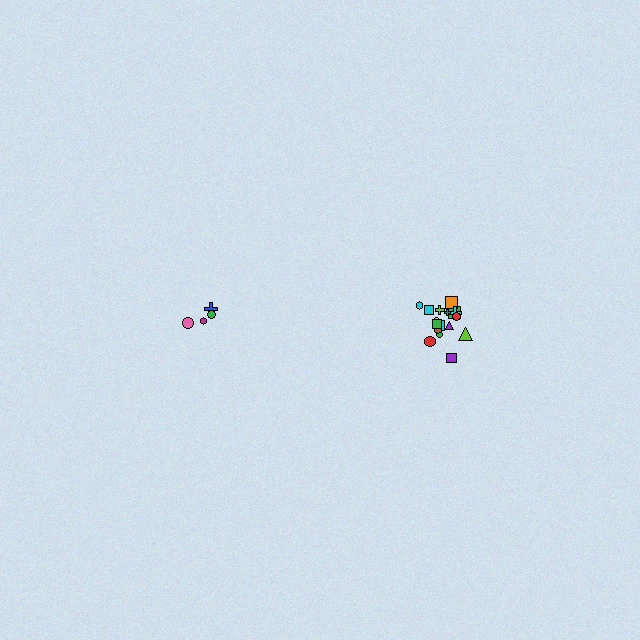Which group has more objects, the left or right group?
The right group.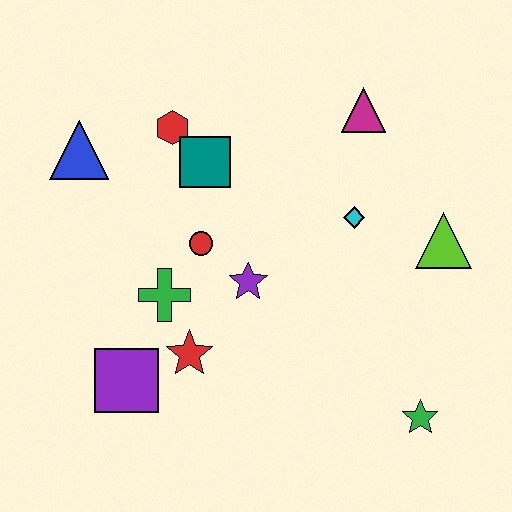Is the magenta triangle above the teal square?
Yes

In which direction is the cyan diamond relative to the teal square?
The cyan diamond is to the right of the teal square.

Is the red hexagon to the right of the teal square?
No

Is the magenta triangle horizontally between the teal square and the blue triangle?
No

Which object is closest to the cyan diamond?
The lime triangle is closest to the cyan diamond.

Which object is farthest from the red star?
The magenta triangle is farthest from the red star.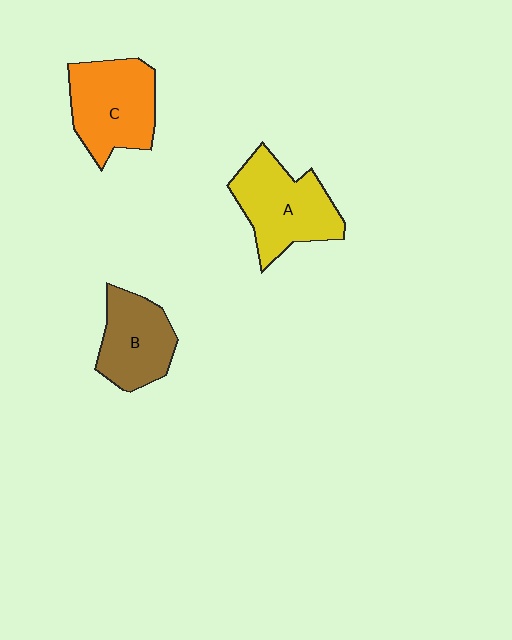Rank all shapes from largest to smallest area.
From largest to smallest: A (yellow), C (orange), B (brown).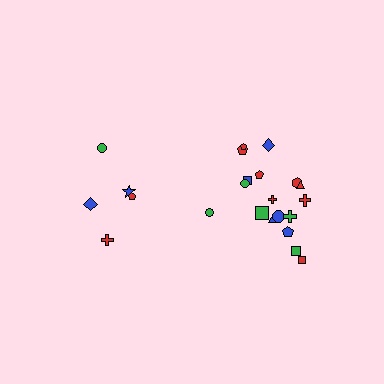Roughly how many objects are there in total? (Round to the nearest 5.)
Roughly 25 objects in total.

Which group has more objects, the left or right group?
The right group.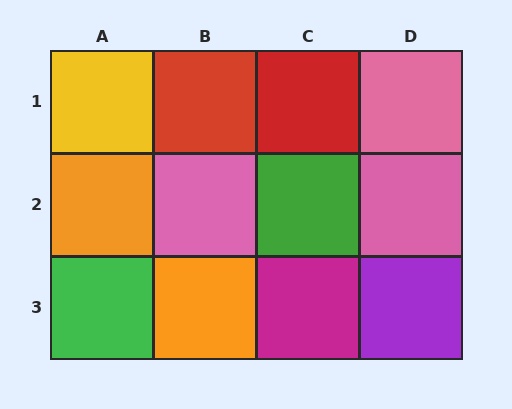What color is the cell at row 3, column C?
Magenta.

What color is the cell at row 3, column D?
Purple.